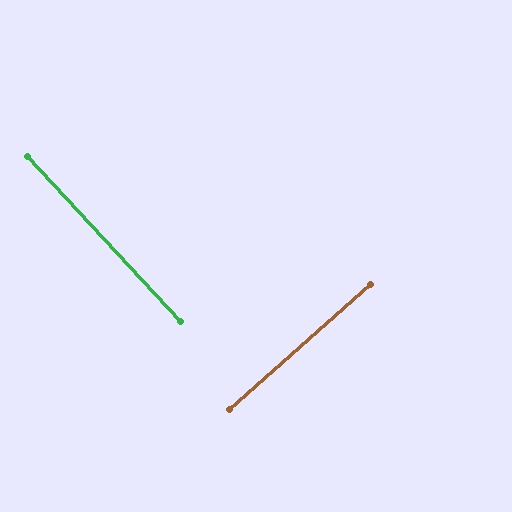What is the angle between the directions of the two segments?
Approximately 89 degrees.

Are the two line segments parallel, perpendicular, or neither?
Perpendicular — they meet at approximately 89°.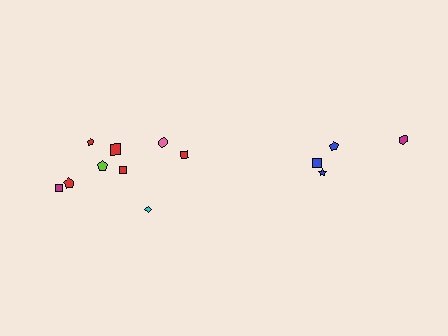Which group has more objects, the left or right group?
The left group.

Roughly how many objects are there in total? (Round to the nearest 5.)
Roughly 15 objects in total.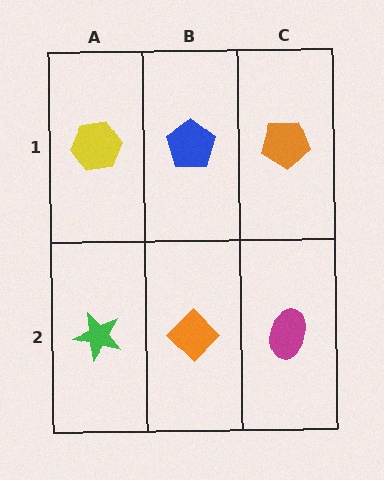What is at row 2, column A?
A green star.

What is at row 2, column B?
An orange diamond.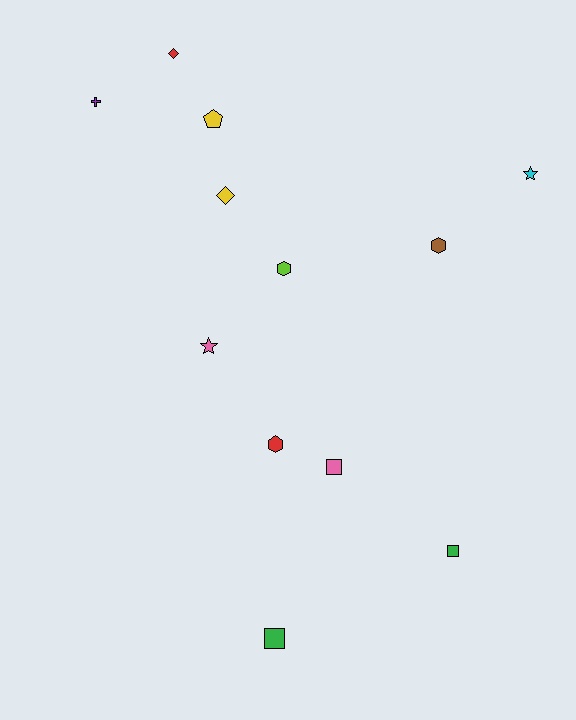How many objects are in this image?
There are 12 objects.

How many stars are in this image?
There are 2 stars.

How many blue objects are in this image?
There are no blue objects.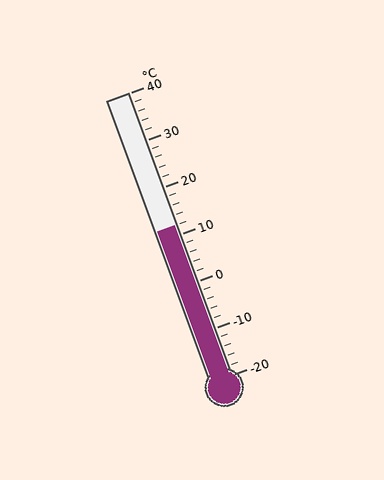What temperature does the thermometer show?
The thermometer shows approximately 12°C.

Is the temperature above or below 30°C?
The temperature is below 30°C.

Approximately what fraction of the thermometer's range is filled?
The thermometer is filled to approximately 55% of its range.